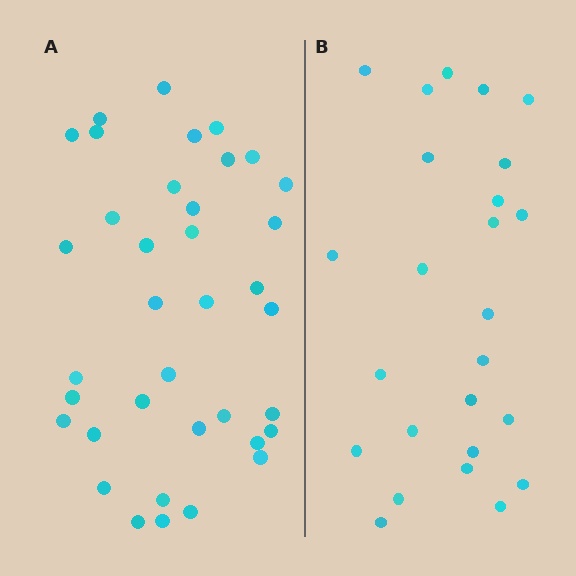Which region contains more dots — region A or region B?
Region A (the left region) has more dots.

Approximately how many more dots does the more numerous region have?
Region A has roughly 12 or so more dots than region B.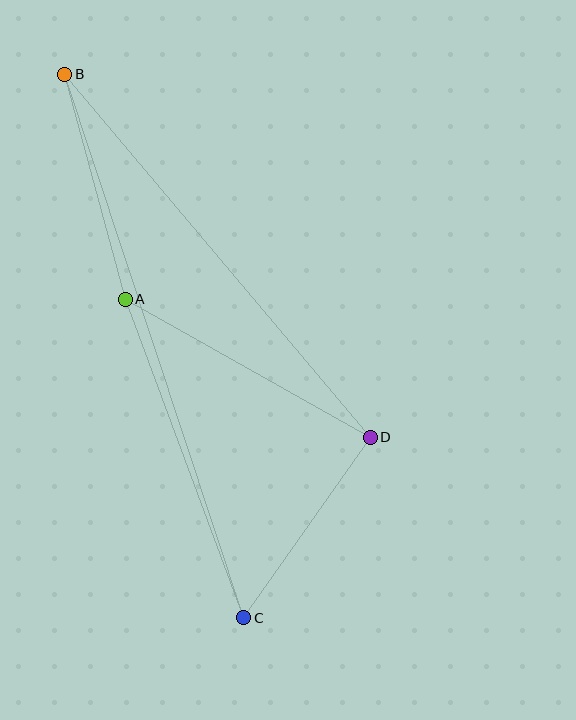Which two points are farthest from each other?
Points B and C are farthest from each other.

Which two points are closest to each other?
Points C and D are closest to each other.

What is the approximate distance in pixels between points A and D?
The distance between A and D is approximately 281 pixels.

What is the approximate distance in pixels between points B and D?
The distance between B and D is approximately 474 pixels.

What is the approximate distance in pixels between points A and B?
The distance between A and B is approximately 233 pixels.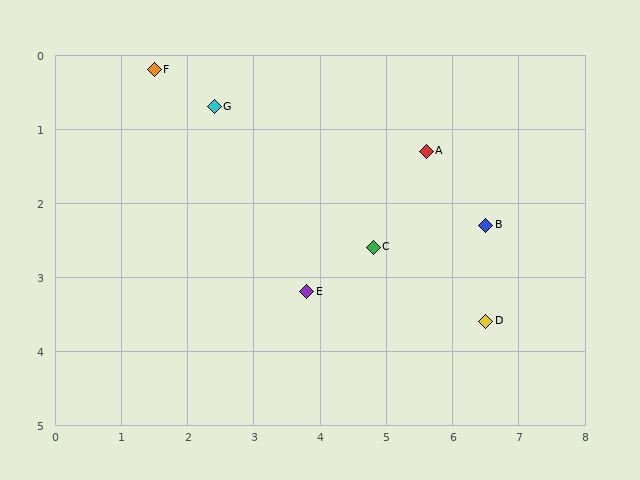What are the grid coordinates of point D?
Point D is at approximately (6.5, 3.6).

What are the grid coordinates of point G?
Point G is at approximately (2.4, 0.7).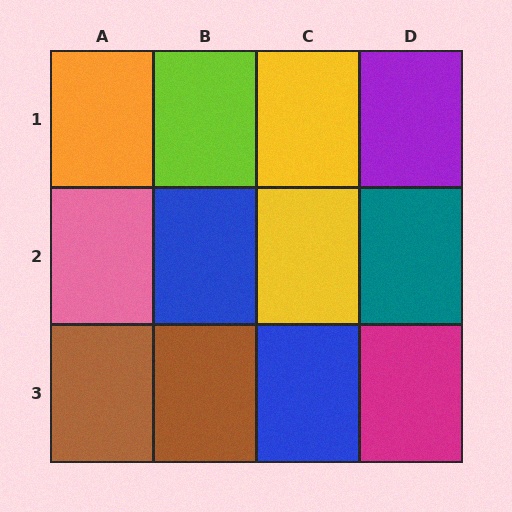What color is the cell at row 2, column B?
Blue.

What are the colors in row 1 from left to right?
Orange, lime, yellow, purple.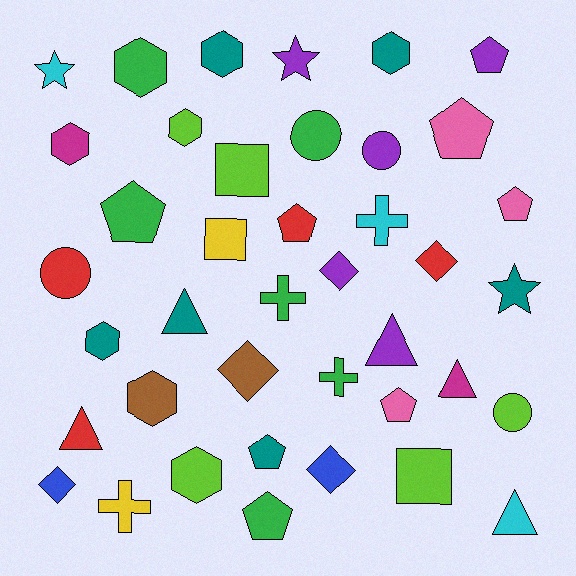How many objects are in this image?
There are 40 objects.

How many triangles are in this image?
There are 5 triangles.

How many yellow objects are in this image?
There are 2 yellow objects.